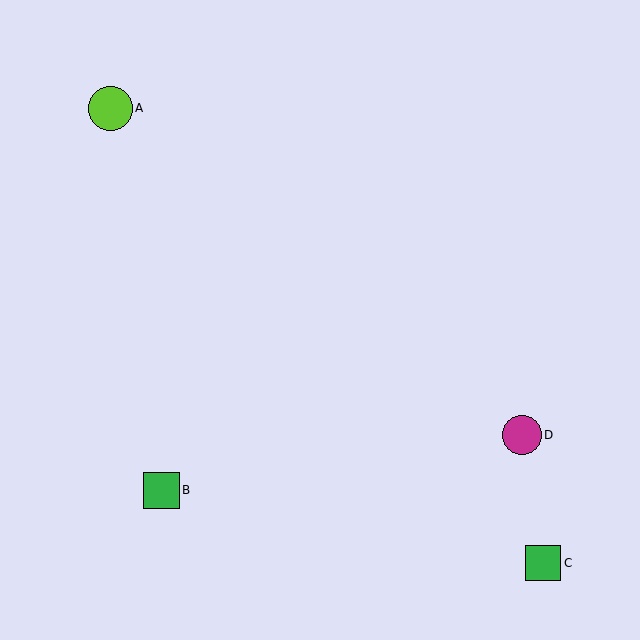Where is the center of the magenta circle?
The center of the magenta circle is at (522, 435).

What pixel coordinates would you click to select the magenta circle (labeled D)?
Click at (522, 435) to select the magenta circle D.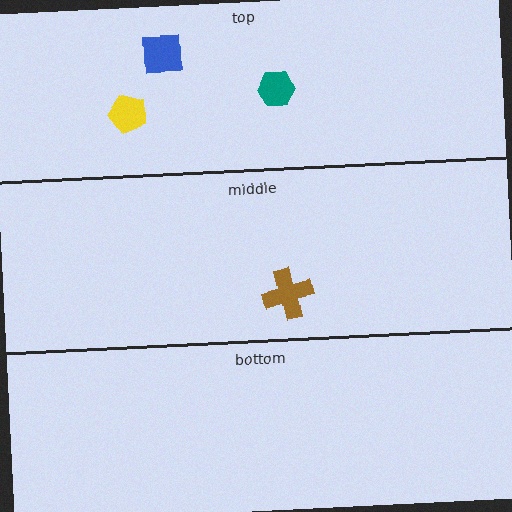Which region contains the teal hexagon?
The top region.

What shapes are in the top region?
The yellow pentagon, the teal hexagon, the blue square.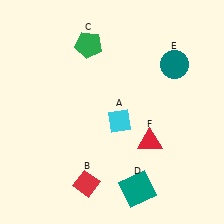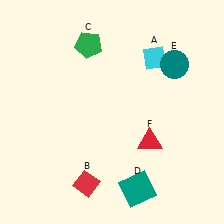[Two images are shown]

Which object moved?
The cyan diamond (A) moved up.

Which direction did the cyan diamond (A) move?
The cyan diamond (A) moved up.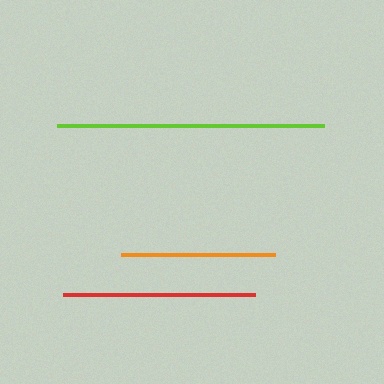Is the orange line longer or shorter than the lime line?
The lime line is longer than the orange line.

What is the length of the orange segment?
The orange segment is approximately 154 pixels long.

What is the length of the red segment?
The red segment is approximately 192 pixels long.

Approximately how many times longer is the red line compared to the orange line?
The red line is approximately 1.2 times the length of the orange line.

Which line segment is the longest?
The lime line is the longest at approximately 266 pixels.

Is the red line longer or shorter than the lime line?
The lime line is longer than the red line.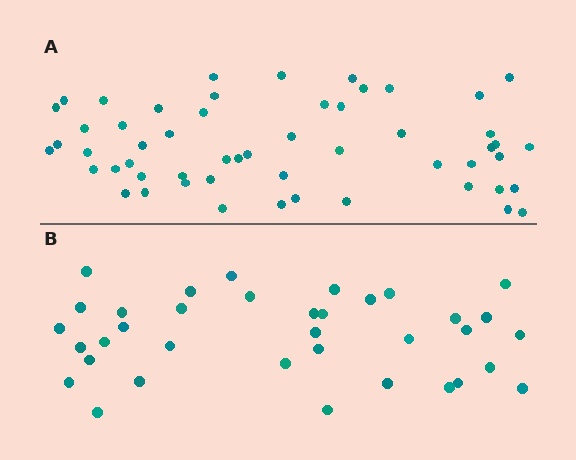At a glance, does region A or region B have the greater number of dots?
Region A (the top region) has more dots.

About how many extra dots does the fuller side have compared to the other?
Region A has approximately 20 more dots than region B.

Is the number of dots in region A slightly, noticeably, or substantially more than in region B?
Region A has substantially more. The ratio is roughly 1.5 to 1.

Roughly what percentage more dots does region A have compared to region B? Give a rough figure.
About 50% more.